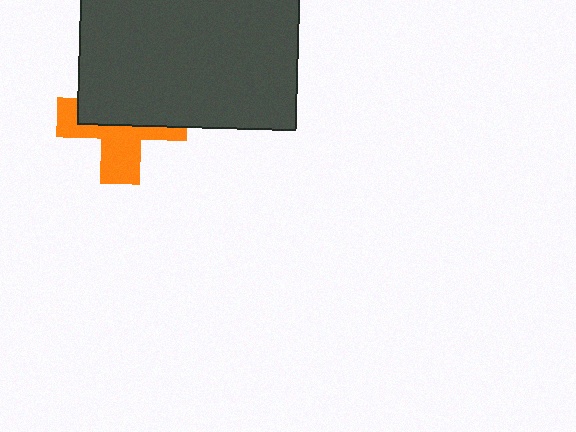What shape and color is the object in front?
The object in front is a dark gray rectangle.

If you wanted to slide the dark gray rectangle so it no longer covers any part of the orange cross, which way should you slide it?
Slide it up — that is the most direct way to separate the two shapes.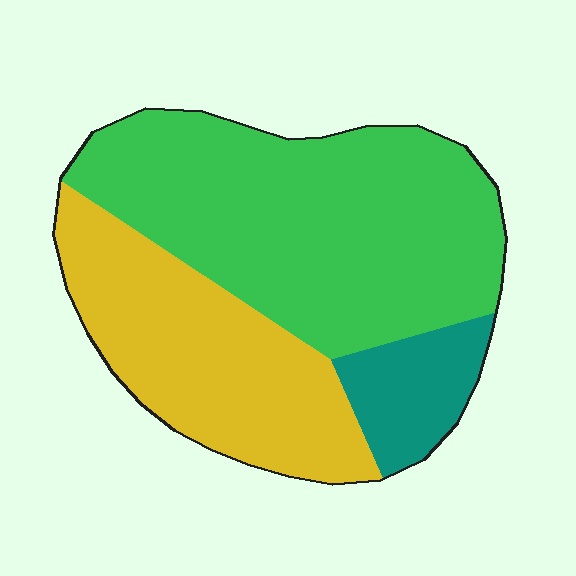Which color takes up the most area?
Green, at roughly 55%.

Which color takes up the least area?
Teal, at roughly 10%.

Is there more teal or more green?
Green.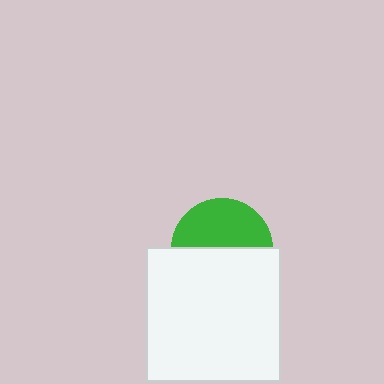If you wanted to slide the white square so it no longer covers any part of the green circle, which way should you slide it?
Slide it down — that is the most direct way to separate the two shapes.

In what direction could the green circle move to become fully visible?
The green circle could move up. That would shift it out from behind the white square entirely.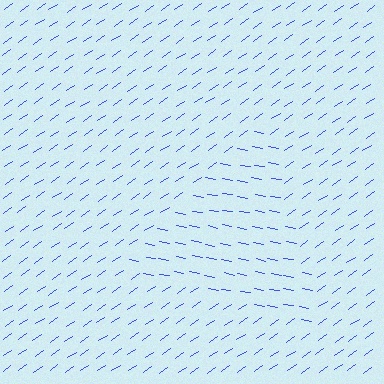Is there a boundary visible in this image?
Yes, there is a texture boundary formed by a change in line orientation.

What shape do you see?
I see a triangle.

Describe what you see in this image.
The image is filled with small blue line segments. A triangle region in the image has lines oriented differently from the surrounding lines, creating a visible texture boundary.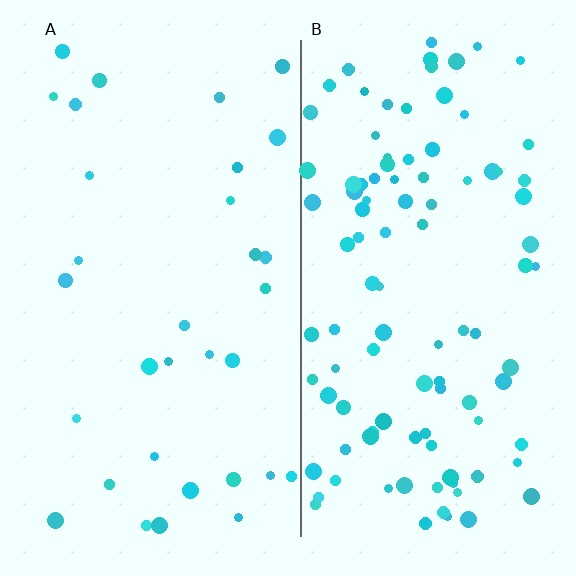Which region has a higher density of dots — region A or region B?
B (the right).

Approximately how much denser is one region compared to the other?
Approximately 3.2× — region B over region A.